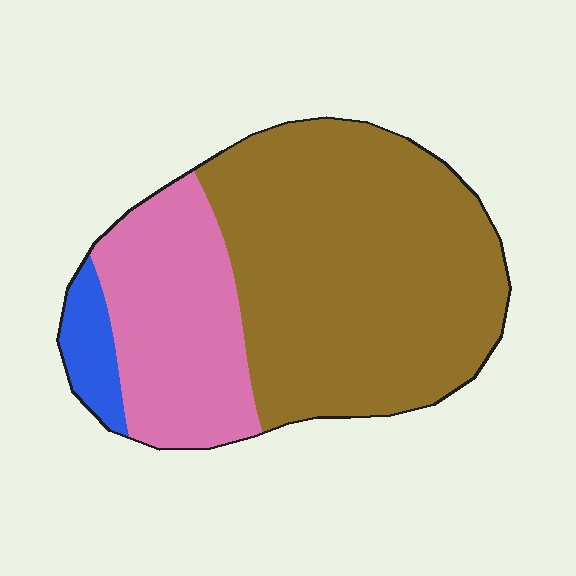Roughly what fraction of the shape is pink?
Pink takes up about one quarter (1/4) of the shape.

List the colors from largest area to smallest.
From largest to smallest: brown, pink, blue.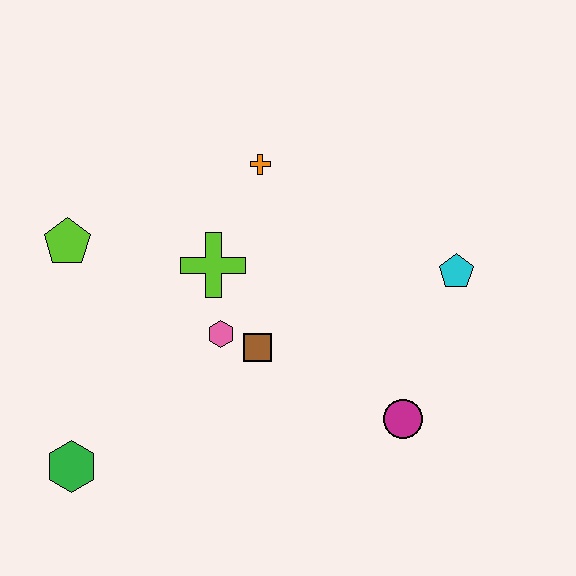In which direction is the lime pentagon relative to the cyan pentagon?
The lime pentagon is to the left of the cyan pentagon.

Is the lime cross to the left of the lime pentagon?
No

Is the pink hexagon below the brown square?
No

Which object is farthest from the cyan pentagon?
The green hexagon is farthest from the cyan pentagon.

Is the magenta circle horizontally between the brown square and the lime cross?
No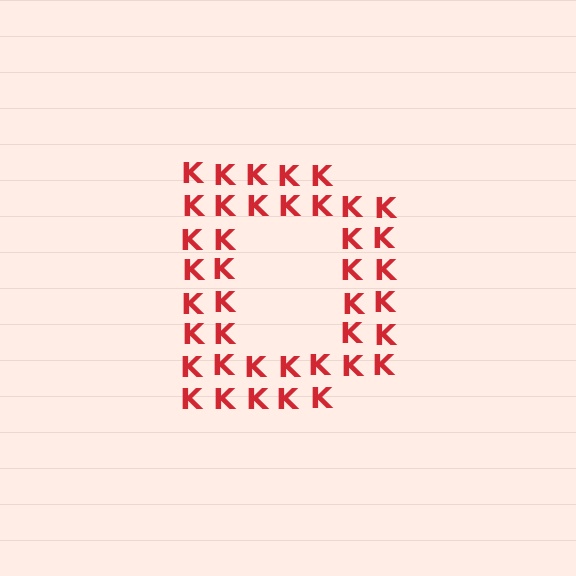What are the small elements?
The small elements are letter K's.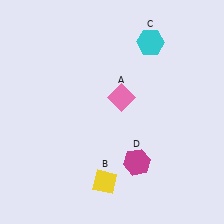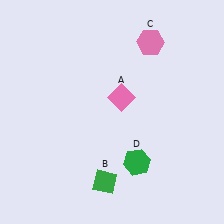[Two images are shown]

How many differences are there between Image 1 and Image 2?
There are 3 differences between the two images.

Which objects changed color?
B changed from yellow to green. C changed from cyan to pink. D changed from magenta to green.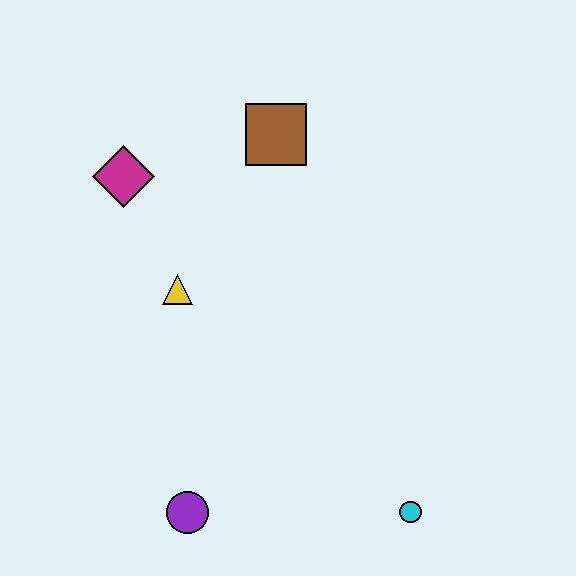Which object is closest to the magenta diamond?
The yellow triangle is closest to the magenta diamond.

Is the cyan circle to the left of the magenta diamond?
No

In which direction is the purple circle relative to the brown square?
The purple circle is below the brown square.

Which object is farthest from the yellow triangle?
The cyan circle is farthest from the yellow triangle.